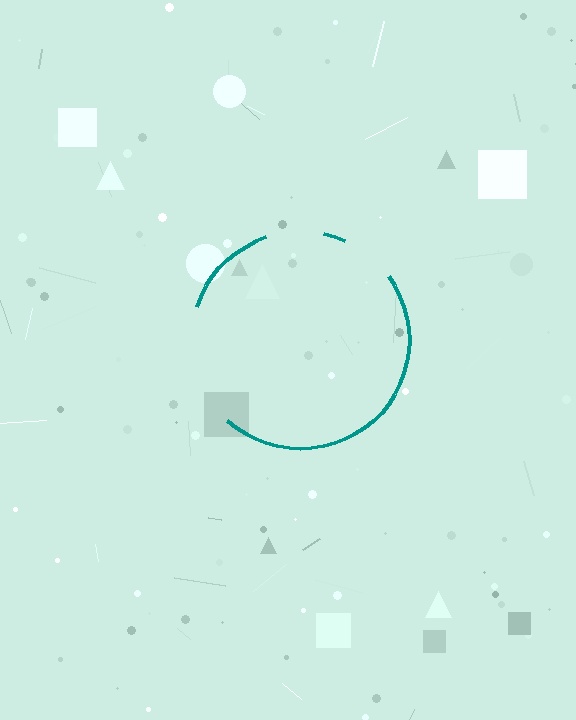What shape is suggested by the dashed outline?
The dashed outline suggests a circle.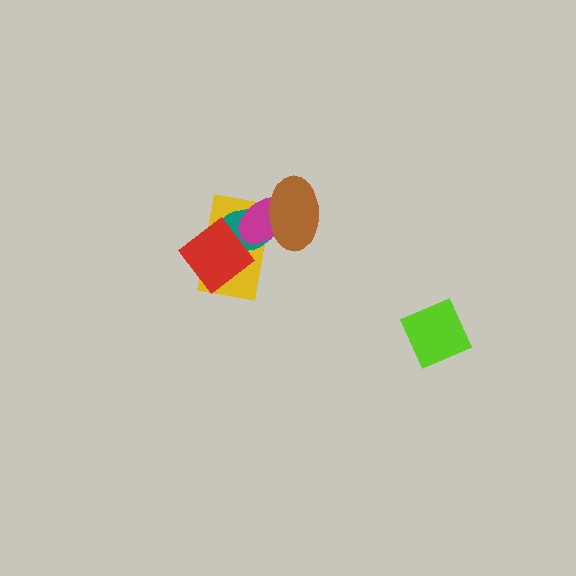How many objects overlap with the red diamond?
3 objects overlap with the red diamond.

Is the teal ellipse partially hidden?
Yes, it is partially covered by another shape.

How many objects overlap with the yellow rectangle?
4 objects overlap with the yellow rectangle.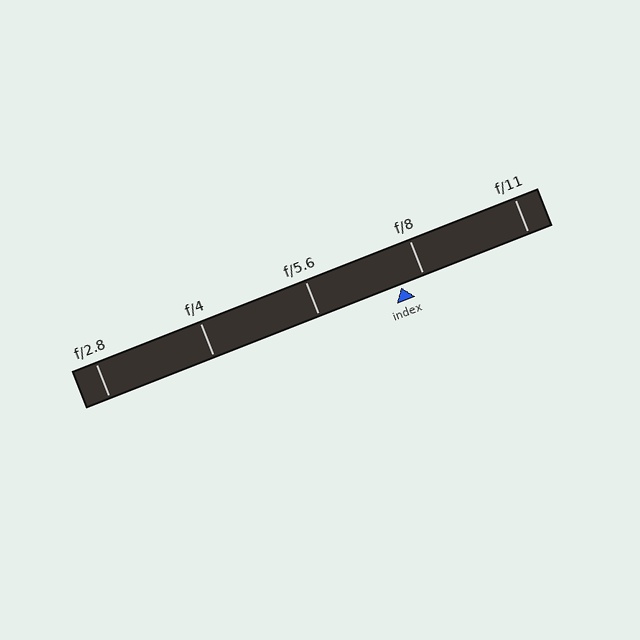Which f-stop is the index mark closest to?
The index mark is closest to f/8.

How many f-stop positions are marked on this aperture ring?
There are 5 f-stop positions marked.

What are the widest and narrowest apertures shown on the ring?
The widest aperture shown is f/2.8 and the narrowest is f/11.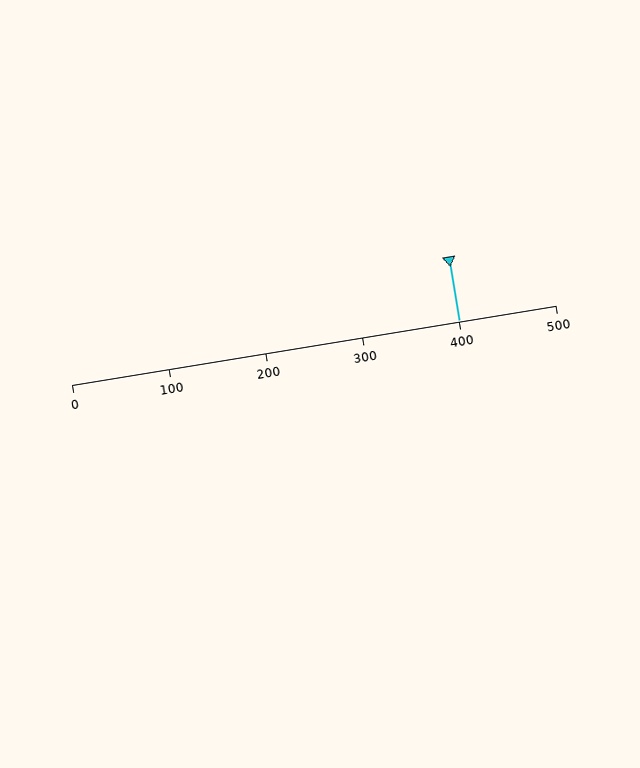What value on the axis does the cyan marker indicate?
The marker indicates approximately 400.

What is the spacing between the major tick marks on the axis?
The major ticks are spaced 100 apart.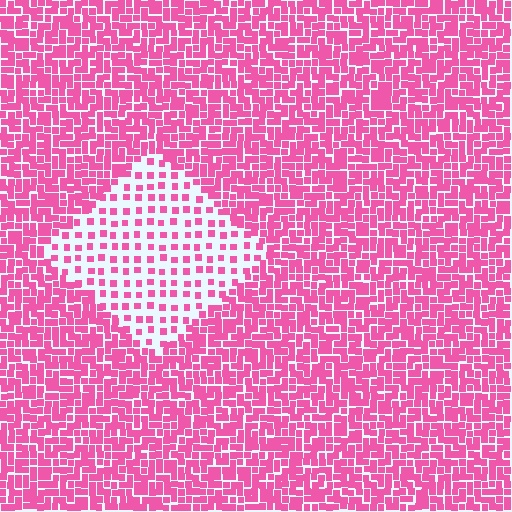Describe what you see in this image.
The image contains small pink elements arranged at two different densities. A diamond-shaped region is visible where the elements are less densely packed than the surrounding area.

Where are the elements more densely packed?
The elements are more densely packed outside the diamond boundary.